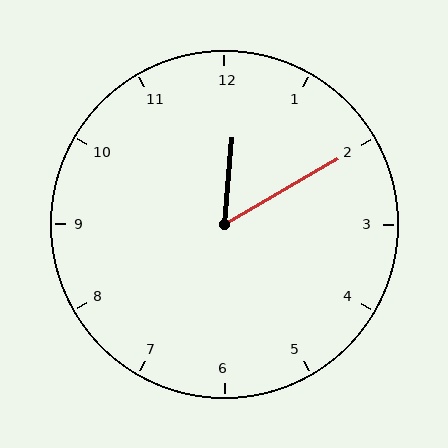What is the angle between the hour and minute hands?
Approximately 55 degrees.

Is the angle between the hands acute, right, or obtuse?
It is acute.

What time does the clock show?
12:10.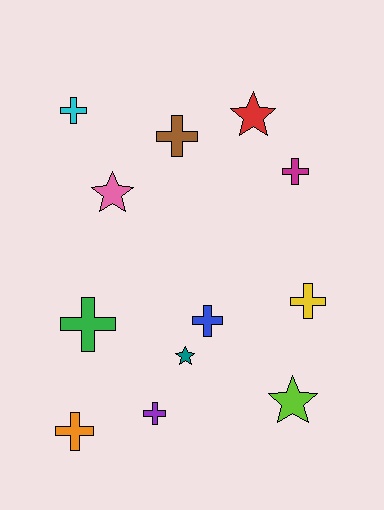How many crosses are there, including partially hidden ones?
There are 8 crosses.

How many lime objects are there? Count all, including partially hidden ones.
There is 1 lime object.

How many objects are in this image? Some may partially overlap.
There are 12 objects.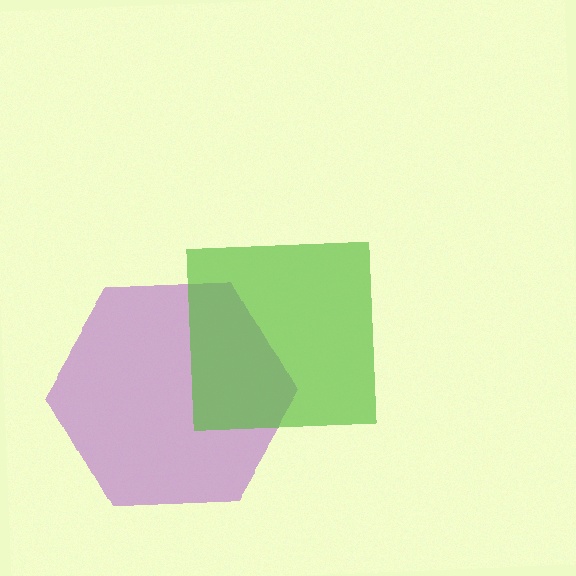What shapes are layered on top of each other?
The layered shapes are: a purple hexagon, a lime square.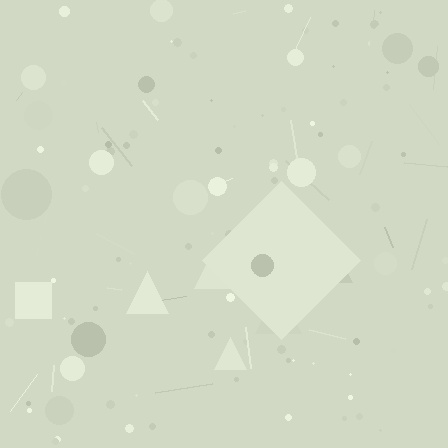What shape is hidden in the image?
A diamond is hidden in the image.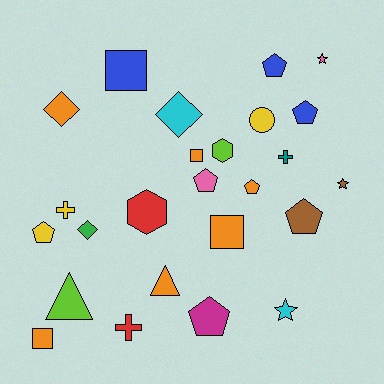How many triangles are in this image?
There are 2 triangles.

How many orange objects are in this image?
There are 6 orange objects.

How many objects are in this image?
There are 25 objects.